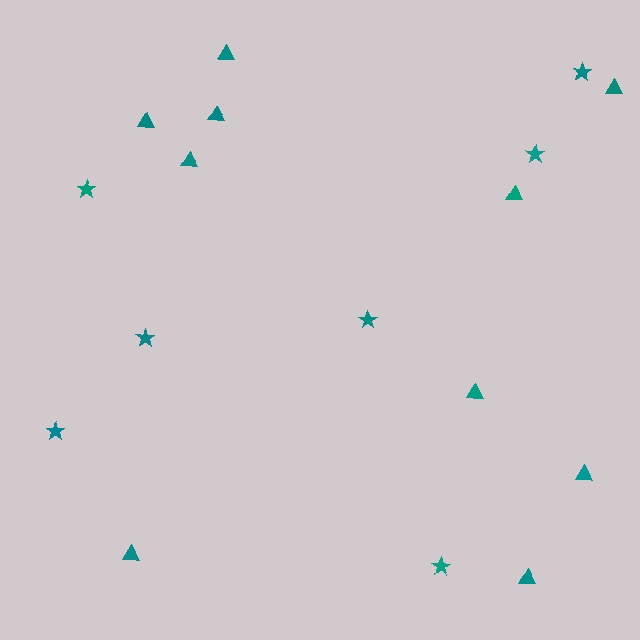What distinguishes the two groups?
There are 2 groups: one group of triangles (10) and one group of stars (7).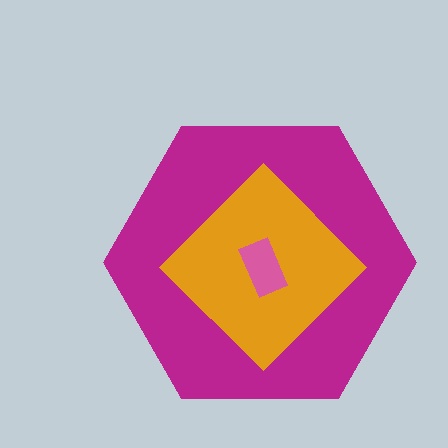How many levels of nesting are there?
3.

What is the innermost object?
The pink rectangle.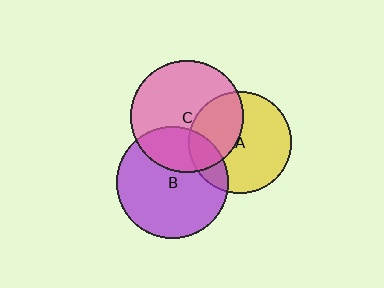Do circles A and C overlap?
Yes.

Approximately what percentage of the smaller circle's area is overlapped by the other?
Approximately 35%.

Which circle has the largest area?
Circle C (pink).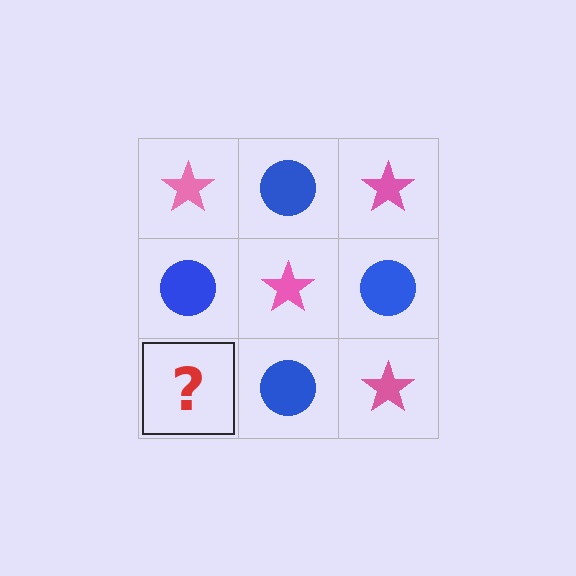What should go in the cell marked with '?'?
The missing cell should contain a pink star.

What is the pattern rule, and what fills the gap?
The rule is that it alternates pink star and blue circle in a checkerboard pattern. The gap should be filled with a pink star.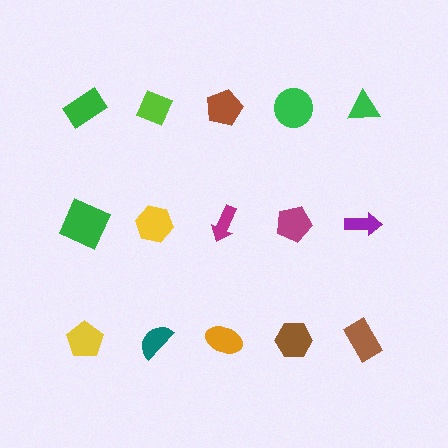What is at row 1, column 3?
A brown pentagon.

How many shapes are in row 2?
5 shapes.